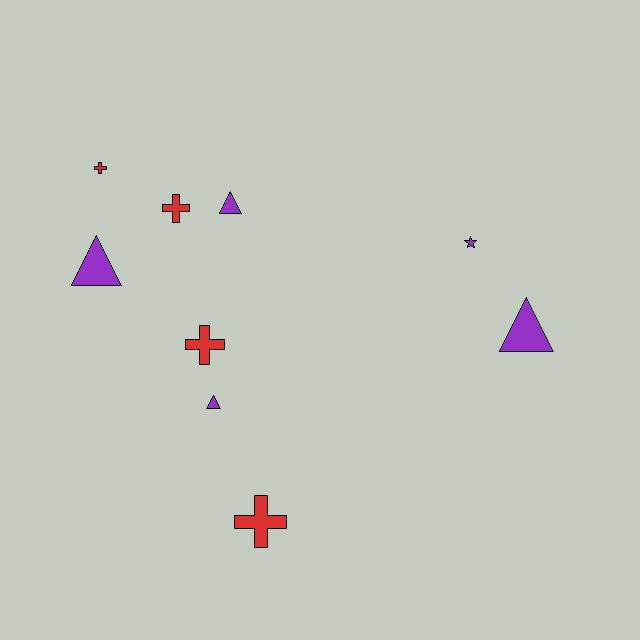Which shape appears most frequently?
Cross, with 4 objects.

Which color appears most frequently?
Purple, with 5 objects.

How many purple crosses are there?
There are no purple crosses.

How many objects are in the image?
There are 9 objects.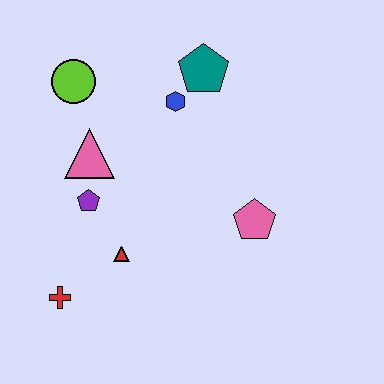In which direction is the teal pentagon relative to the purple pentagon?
The teal pentagon is above the purple pentagon.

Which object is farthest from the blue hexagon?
The red cross is farthest from the blue hexagon.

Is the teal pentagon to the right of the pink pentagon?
No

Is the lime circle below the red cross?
No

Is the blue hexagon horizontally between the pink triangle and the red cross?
No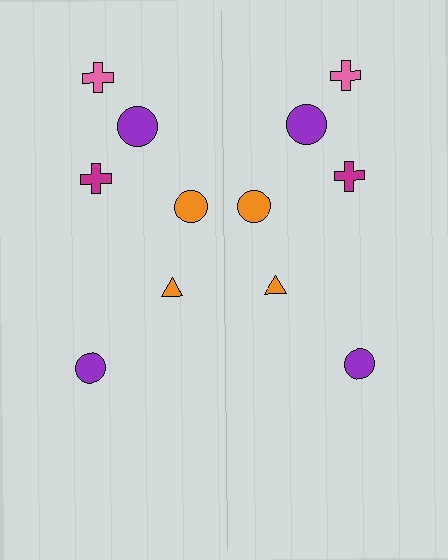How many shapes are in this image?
There are 12 shapes in this image.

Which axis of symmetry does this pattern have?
The pattern has a vertical axis of symmetry running through the center of the image.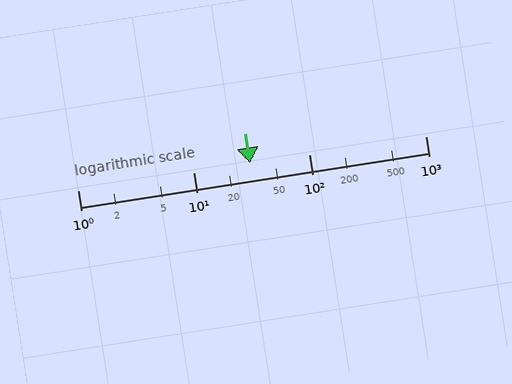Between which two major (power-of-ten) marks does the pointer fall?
The pointer is between 10 and 100.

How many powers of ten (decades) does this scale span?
The scale spans 3 decades, from 1 to 1000.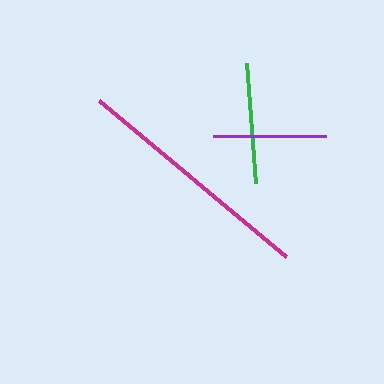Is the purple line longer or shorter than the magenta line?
The magenta line is longer than the purple line.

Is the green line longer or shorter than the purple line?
The green line is longer than the purple line.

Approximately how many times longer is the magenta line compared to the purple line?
The magenta line is approximately 2.1 times the length of the purple line.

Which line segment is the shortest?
The purple line is the shortest at approximately 113 pixels.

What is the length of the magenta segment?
The magenta segment is approximately 243 pixels long.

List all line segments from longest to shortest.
From longest to shortest: magenta, green, purple.